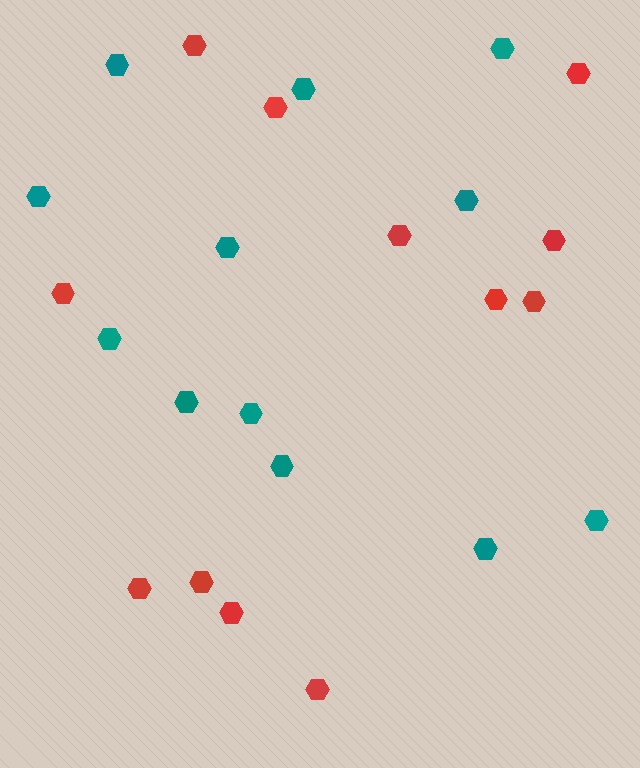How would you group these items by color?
There are 2 groups: one group of red hexagons (12) and one group of teal hexagons (12).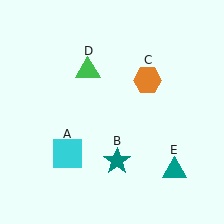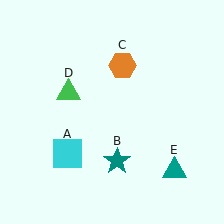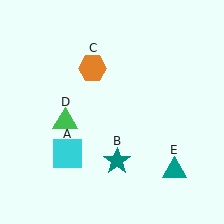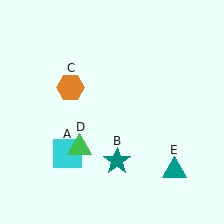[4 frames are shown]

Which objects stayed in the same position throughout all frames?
Cyan square (object A) and teal star (object B) and teal triangle (object E) remained stationary.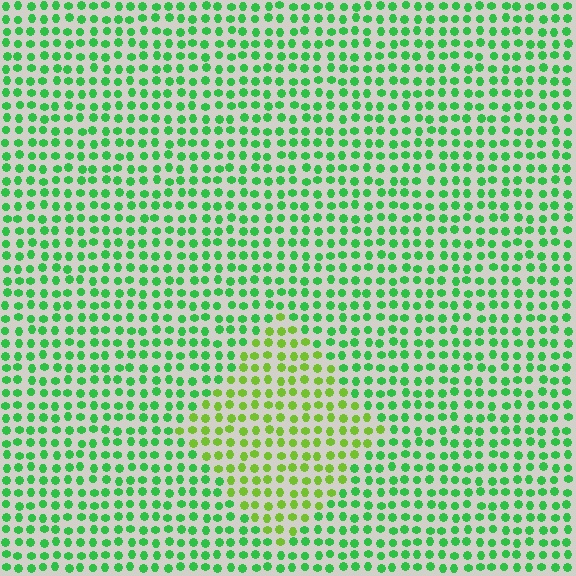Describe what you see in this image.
The image is filled with small green elements in a uniform arrangement. A diamond-shaped region is visible where the elements are tinted to a slightly different hue, forming a subtle color boundary.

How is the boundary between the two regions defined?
The boundary is defined purely by a slight shift in hue (about 38 degrees). Spacing, size, and orientation are identical on both sides.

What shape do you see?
I see a diamond.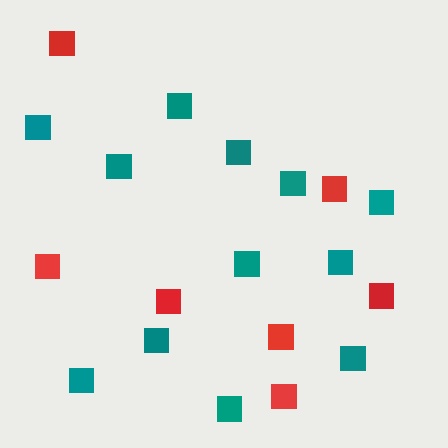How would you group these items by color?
There are 2 groups: one group of red squares (7) and one group of teal squares (12).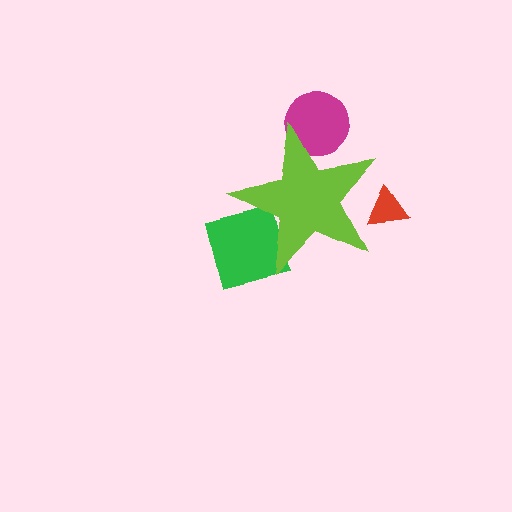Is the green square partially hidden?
Yes, the green square is partially hidden behind the lime star.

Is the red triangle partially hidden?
Yes, the red triangle is partially hidden behind the lime star.